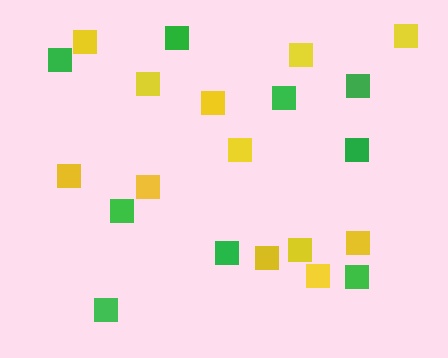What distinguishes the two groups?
There are 2 groups: one group of green squares (9) and one group of yellow squares (12).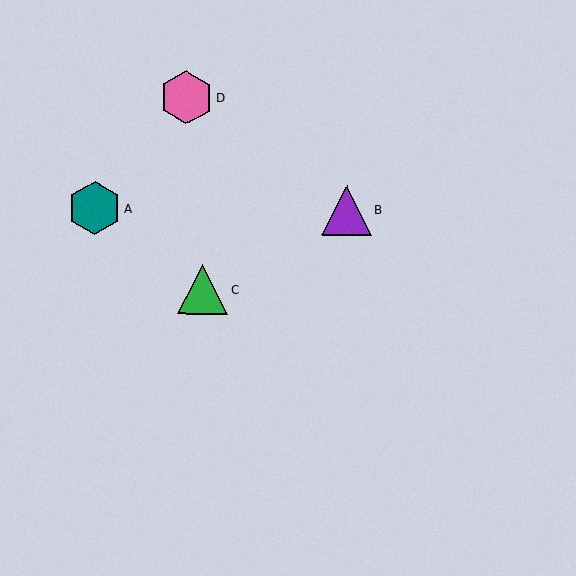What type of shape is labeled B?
Shape B is a purple triangle.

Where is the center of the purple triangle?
The center of the purple triangle is at (346, 210).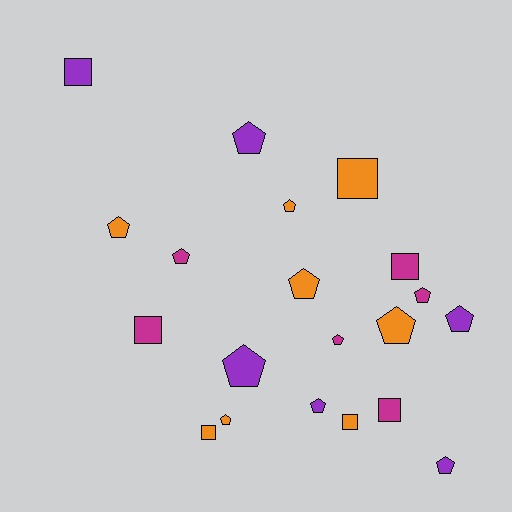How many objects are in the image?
There are 20 objects.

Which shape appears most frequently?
Pentagon, with 13 objects.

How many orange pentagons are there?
There are 5 orange pentagons.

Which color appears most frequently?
Orange, with 8 objects.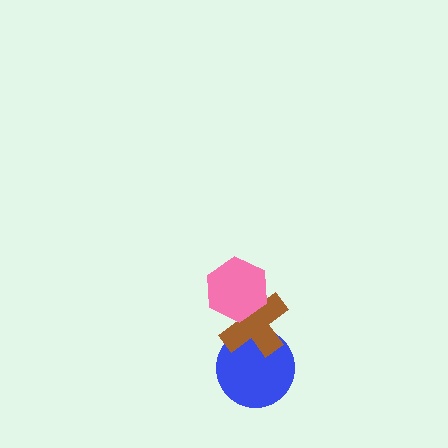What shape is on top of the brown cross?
The pink hexagon is on top of the brown cross.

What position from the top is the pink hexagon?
The pink hexagon is 1st from the top.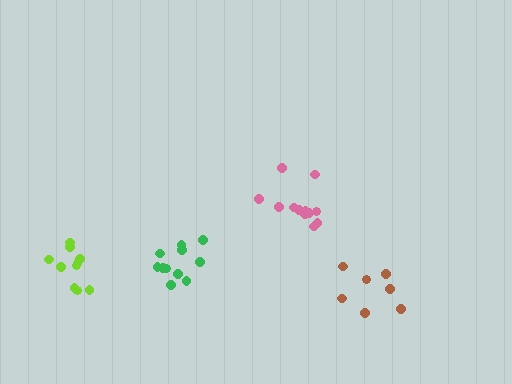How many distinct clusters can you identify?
There are 4 distinct clusters.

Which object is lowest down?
The brown cluster is bottommost.